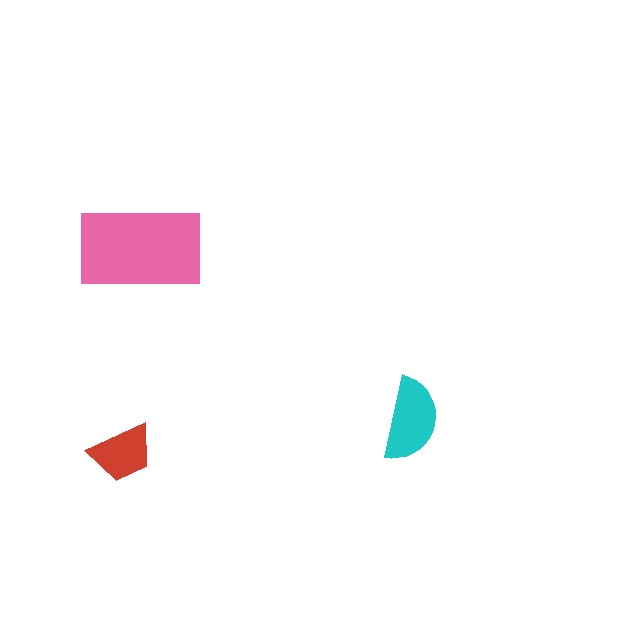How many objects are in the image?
There are 3 objects in the image.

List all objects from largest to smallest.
The pink rectangle, the cyan semicircle, the red trapezoid.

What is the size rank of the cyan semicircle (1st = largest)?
2nd.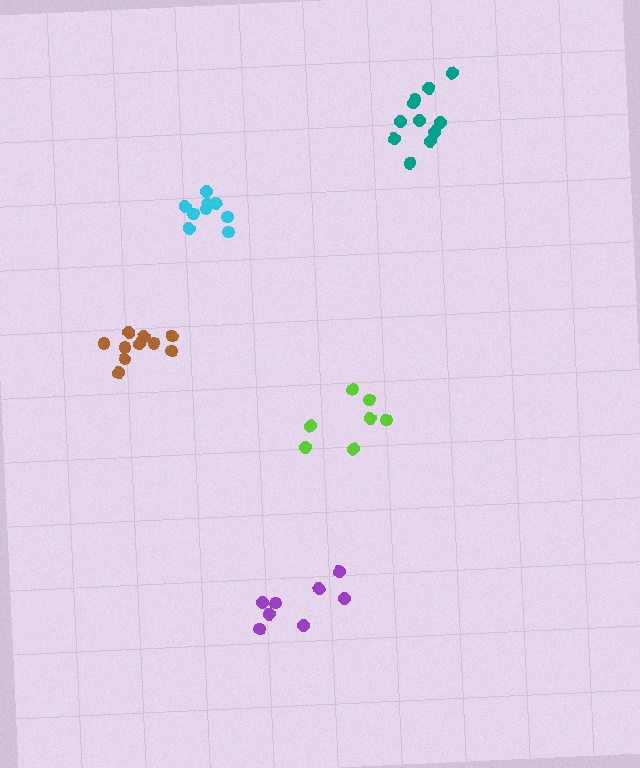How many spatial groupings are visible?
There are 5 spatial groupings.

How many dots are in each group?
Group 1: 9 dots, Group 2: 7 dots, Group 3: 11 dots, Group 4: 8 dots, Group 5: 10 dots (45 total).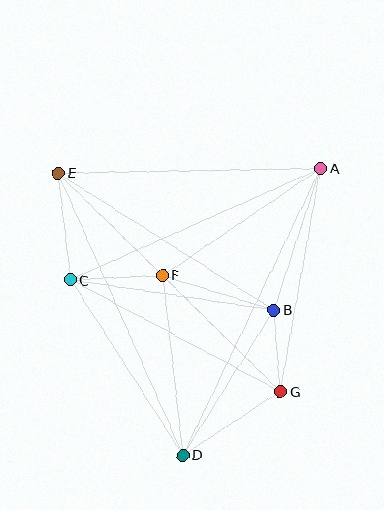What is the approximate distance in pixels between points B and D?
The distance between B and D is approximately 171 pixels.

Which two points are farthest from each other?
Points A and D are farthest from each other.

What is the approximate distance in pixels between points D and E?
The distance between D and E is approximately 308 pixels.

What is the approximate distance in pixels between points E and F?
The distance between E and F is approximately 146 pixels.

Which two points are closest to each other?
Points B and G are closest to each other.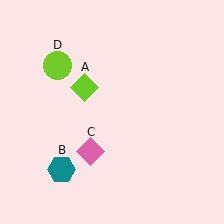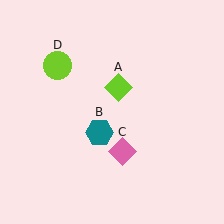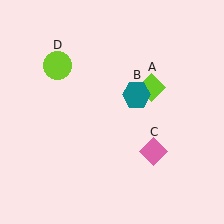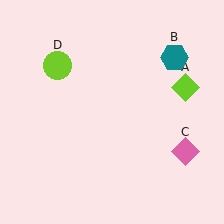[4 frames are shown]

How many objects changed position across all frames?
3 objects changed position: lime diamond (object A), teal hexagon (object B), pink diamond (object C).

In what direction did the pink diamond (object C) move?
The pink diamond (object C) moved right.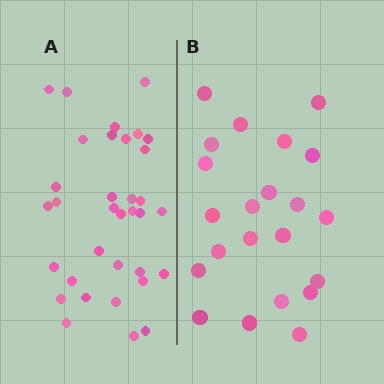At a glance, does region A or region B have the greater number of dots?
Region A (the left region) has more dots.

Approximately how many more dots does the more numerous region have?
Region A has roughly 12 or so more dots than region B.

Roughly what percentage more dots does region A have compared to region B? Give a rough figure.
About 55% more.